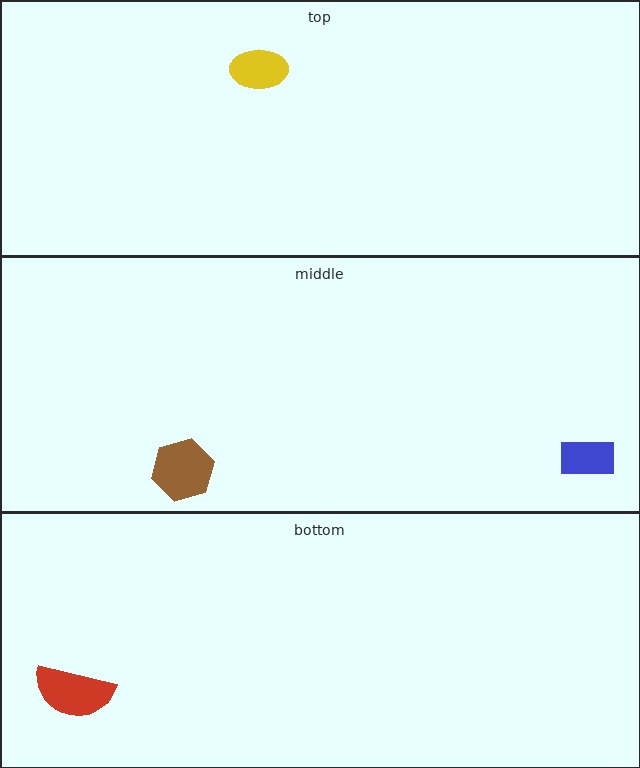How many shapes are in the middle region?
2.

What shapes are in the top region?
The yellow ellipse.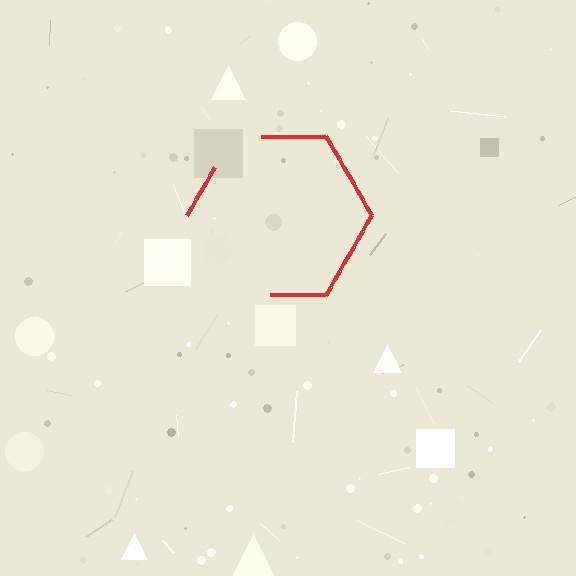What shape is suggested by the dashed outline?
The dashed outline suggests a hexagon.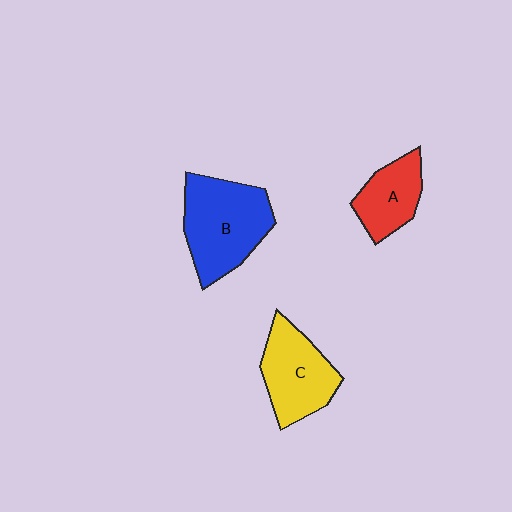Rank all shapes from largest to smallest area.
From largest to smallest: B (blue), C (yellow), A (red).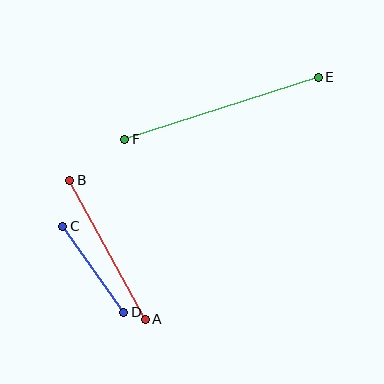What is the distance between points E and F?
The distance is approximately 204 pixels.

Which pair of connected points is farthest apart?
Points E and F are farthest apart.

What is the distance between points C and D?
The distance is approximately 106 pixels.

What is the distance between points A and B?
The distance is approximately 158 pixels.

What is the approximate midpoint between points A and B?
The midpoint is at approximately (107, 250) pixels.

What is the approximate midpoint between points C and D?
The midpoint is at approximately (93, 269) pixels.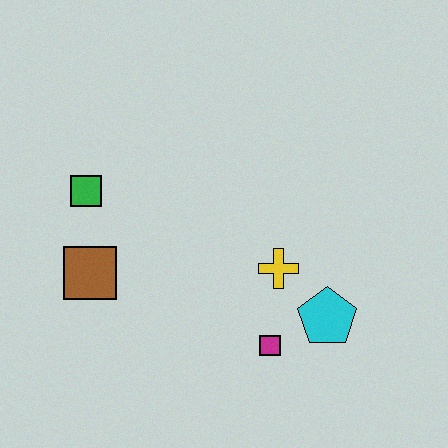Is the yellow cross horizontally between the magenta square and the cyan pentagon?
Yes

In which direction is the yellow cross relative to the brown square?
The yellow cross is to the right of the brown square.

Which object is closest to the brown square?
The green square is closest to the brown square.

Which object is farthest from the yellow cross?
The green square is farthest from the yellow cross.